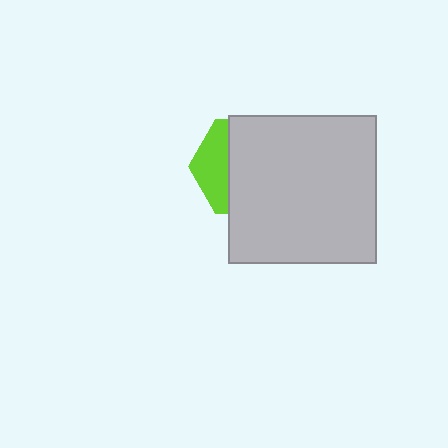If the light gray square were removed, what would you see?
You would see the complete lime hexagon.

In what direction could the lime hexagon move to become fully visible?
The lime hexagon could move left. That would shift it out from behind the light gray square entirely.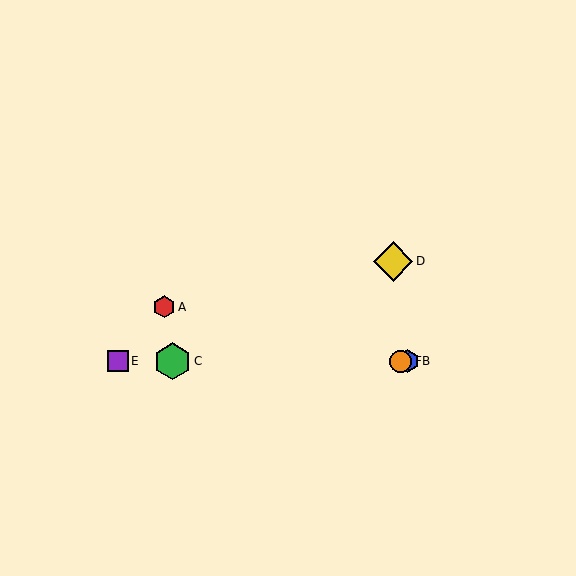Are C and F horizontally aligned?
Yes, both are at y≈361.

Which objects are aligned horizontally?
Objects B, C, E, F are aligned horizontally.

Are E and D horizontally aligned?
No, E is at y≈361 and D is at y≈262.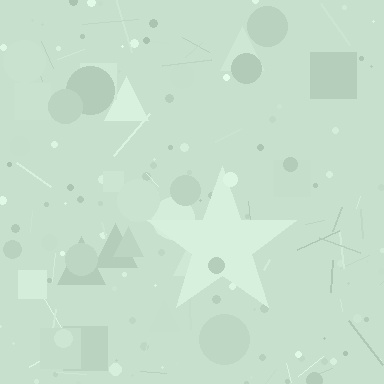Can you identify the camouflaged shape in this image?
The camouflaged shape is a star.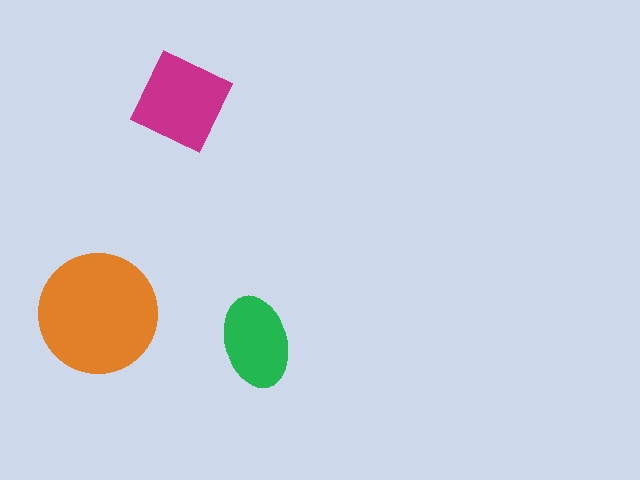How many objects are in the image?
There are 3 objects in the image.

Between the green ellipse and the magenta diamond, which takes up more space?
The magenta diamond.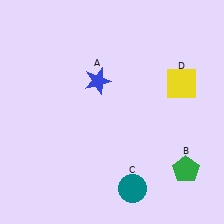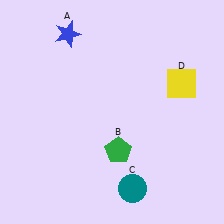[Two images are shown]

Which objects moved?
The objects that moved are: the blue star (A), the green pentagon (B).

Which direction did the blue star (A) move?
The blue star (A) moved up.